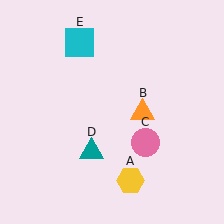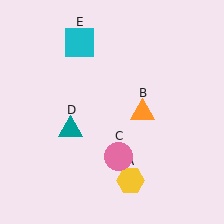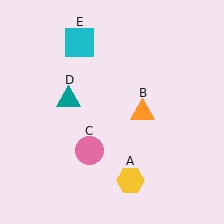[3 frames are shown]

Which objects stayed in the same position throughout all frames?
Yellow hexagon (object A) and orange triangle (object B) and cyan square (object E) remained stationary.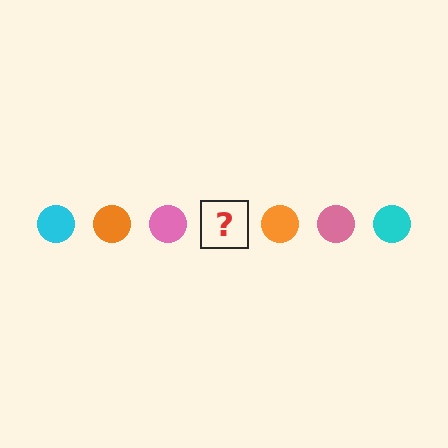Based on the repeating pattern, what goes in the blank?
The blank should be a cyan circle.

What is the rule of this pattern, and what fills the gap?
The rule is that the pattern cycles through cyan, orange, pink circles. The gap should be filled with a cyan circle.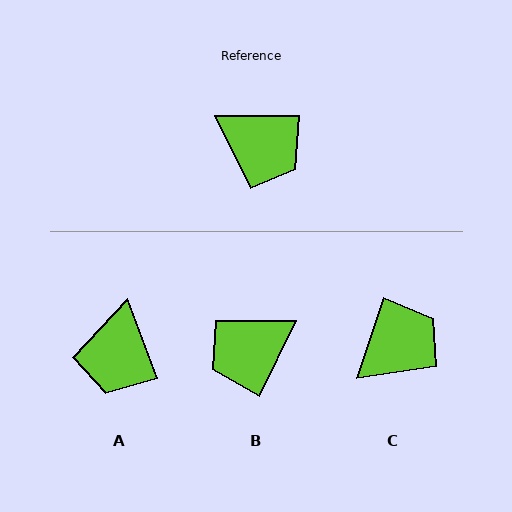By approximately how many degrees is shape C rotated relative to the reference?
Approximately 72 degrees counter-clockwise.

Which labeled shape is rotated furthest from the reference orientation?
B, about 116 degrees away.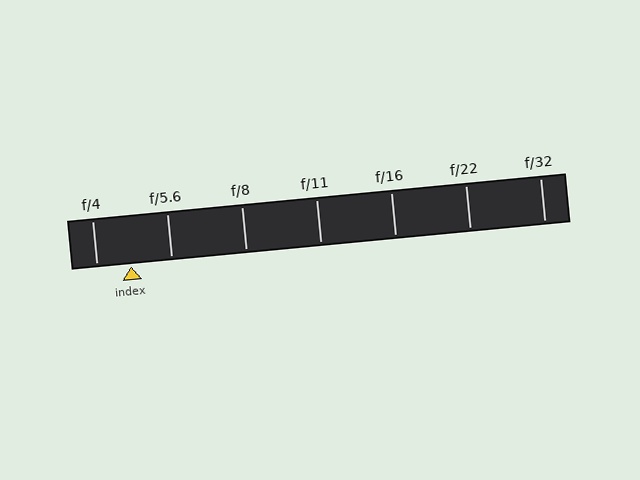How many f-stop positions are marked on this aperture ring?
There are 7 f-stop positions marked.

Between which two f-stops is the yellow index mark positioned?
The index mark is between f/4 and f/5.6.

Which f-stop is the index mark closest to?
The index mark is closest to f/4.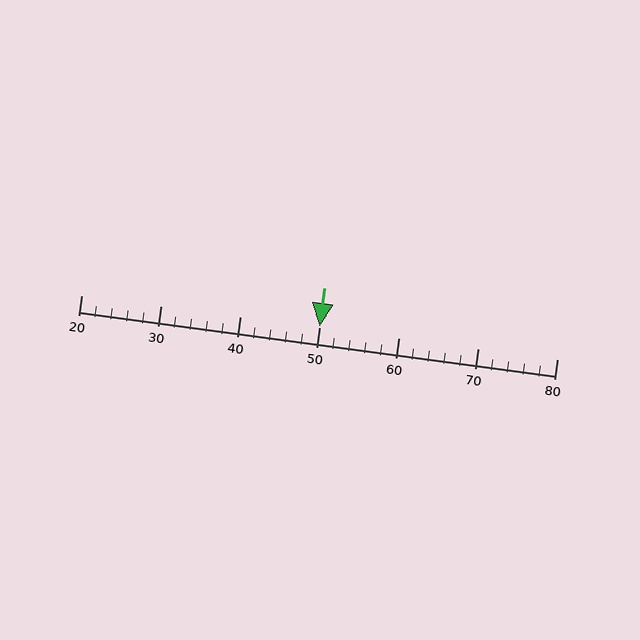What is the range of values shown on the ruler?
The ruler shows values from 20 to 80.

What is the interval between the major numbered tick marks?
The major tick marks are spaced 10 units apart.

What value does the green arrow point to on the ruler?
The green arrow points to approximately 50.